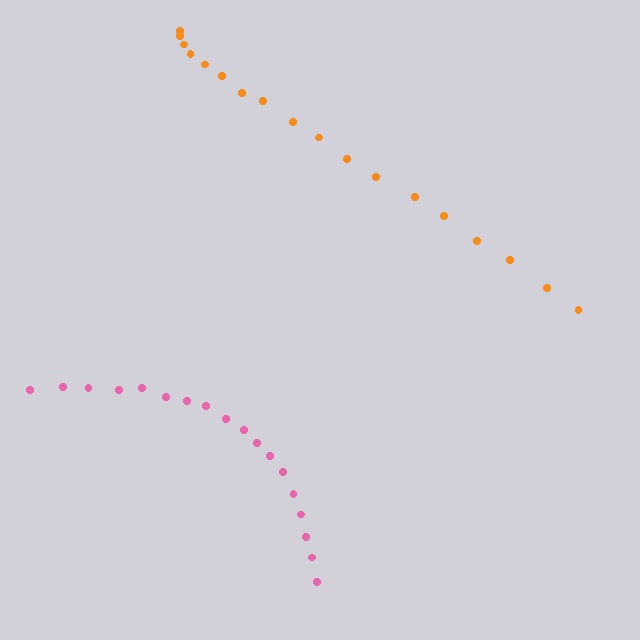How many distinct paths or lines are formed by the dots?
There are 2 distinct paths.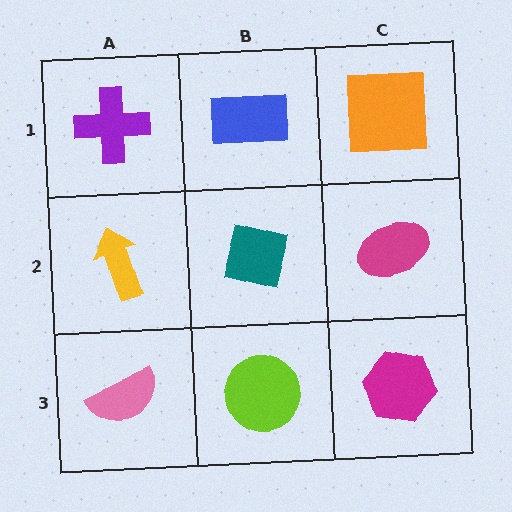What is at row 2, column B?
A teal square.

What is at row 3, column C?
A magenta hexagon.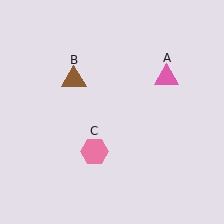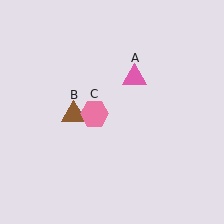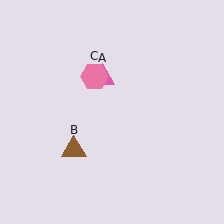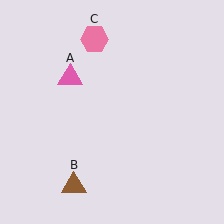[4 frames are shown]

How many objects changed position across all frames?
3 objects changed position: pink triangle (object A), brown triangle (object B), pink hexagon (object C).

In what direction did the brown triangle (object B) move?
The brown triangle (object B) moved down.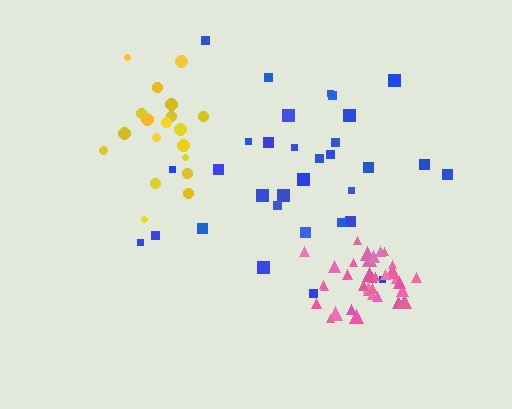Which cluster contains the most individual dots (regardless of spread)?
Pink (35).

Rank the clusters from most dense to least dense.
pink, yellow, blue.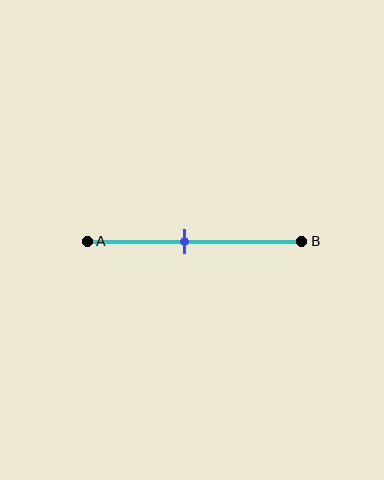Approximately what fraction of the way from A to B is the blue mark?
The blue mark is approximately 45% of the way from A to B.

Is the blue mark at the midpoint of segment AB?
No, the mark is at about 45% from A, not at the 50% midpoint.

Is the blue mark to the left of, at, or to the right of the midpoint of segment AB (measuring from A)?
The blue mark is to the left of the midpoint of segment AB.